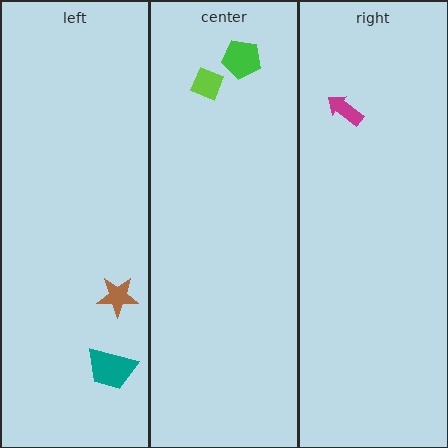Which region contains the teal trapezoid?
The left region.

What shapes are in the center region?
The lime diamond, the green pentagon.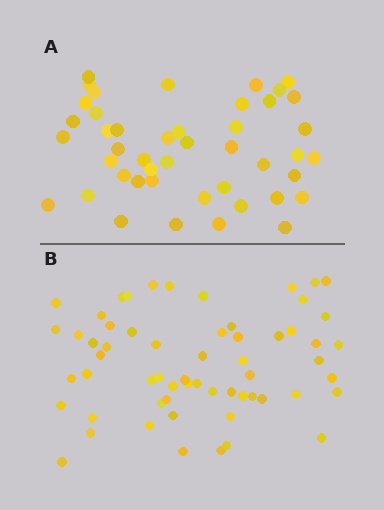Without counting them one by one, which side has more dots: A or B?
Region B (the bottom region) has more dots.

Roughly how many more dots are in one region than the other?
Region B has approximately 15 more dots than region A.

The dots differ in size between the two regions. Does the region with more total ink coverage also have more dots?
No. Region A has more total ink coverage because its dots are larger, but region B actually contains more individual dots. Total area can be misleading — the number of items is what matters here.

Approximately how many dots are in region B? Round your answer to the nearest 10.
About 60 dots.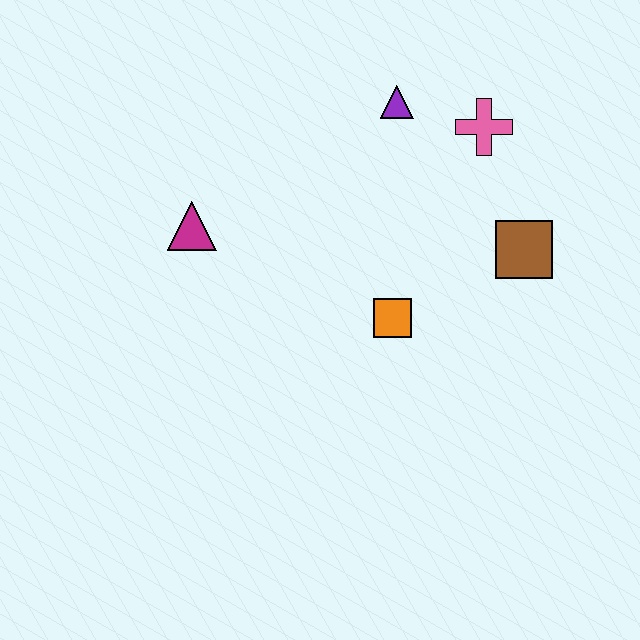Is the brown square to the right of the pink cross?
Yes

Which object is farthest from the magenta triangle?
The brown square is farthest from the magenta triangle.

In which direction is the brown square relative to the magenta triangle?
The brown square is to the right of the magenta triangle.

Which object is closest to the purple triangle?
The pink cross is closest to the purple triangle.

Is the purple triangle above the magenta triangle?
Yes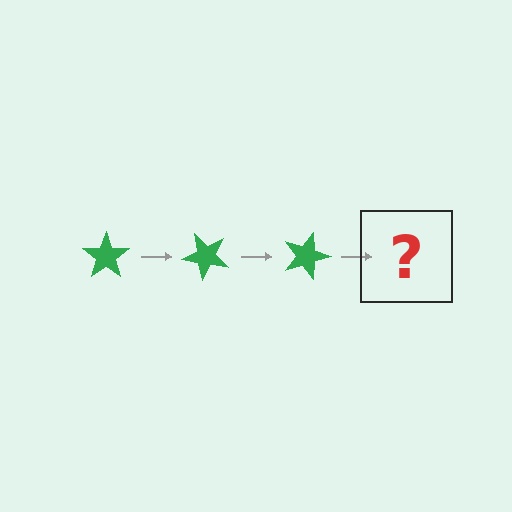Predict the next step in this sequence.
The next step is a green star rotated 135 degrees.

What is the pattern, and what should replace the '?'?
The pattern is that the star rotates 45 degrees each step. The '?' should be a green star rotated 135 degrees.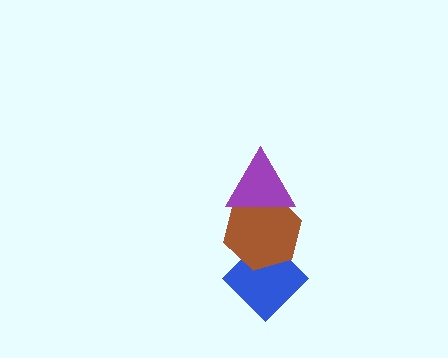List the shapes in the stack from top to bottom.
From top to bottom: the purple triangle, the brown hexagon, the blue diamond.